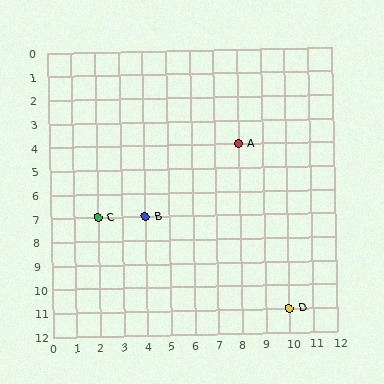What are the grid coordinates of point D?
Point D is at grid coordinates (10, 11).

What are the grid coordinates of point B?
Point B is at grid coordinates (4, 7).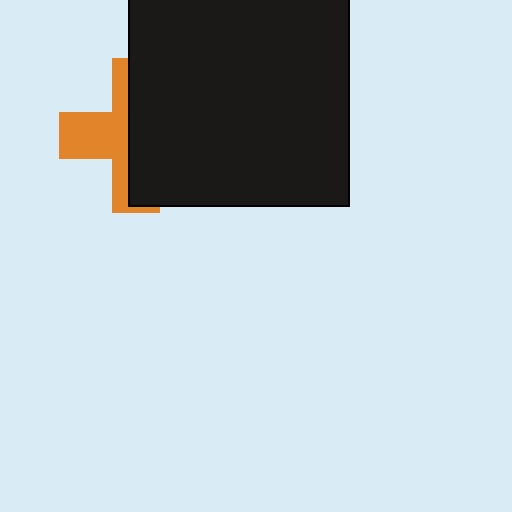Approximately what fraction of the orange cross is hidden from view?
Roughly 59% of the orange cross is hidden behind the black square.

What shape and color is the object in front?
The object in front is a black square.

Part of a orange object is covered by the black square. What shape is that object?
It is a cross.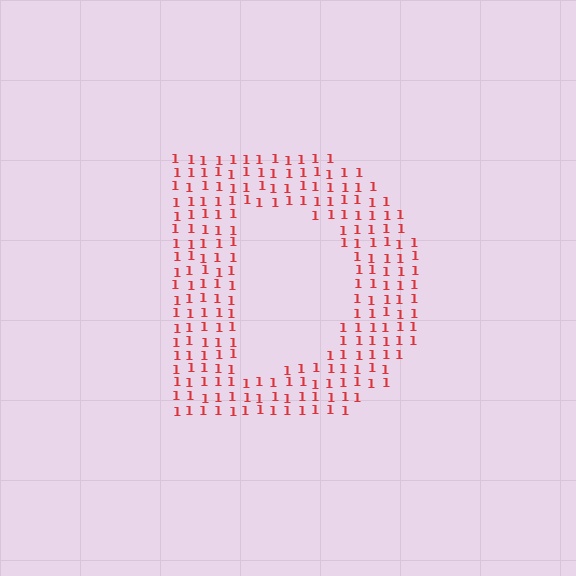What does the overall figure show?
The overall figure shows the letter D.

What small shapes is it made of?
It is made of small digit 1's.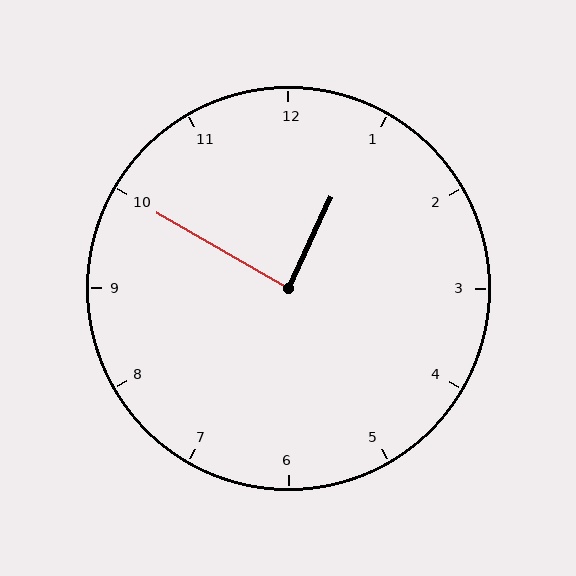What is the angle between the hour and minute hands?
Approximately 85 degrees.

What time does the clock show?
12:50.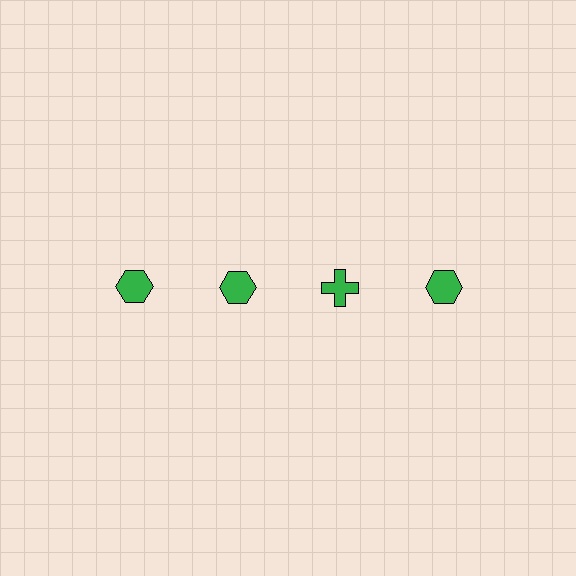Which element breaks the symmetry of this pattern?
The green cross in the top row, center column breaks the symmetry. All other shapes are green hexagons.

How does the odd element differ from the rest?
It has a different shape: cross instead of hexagon.